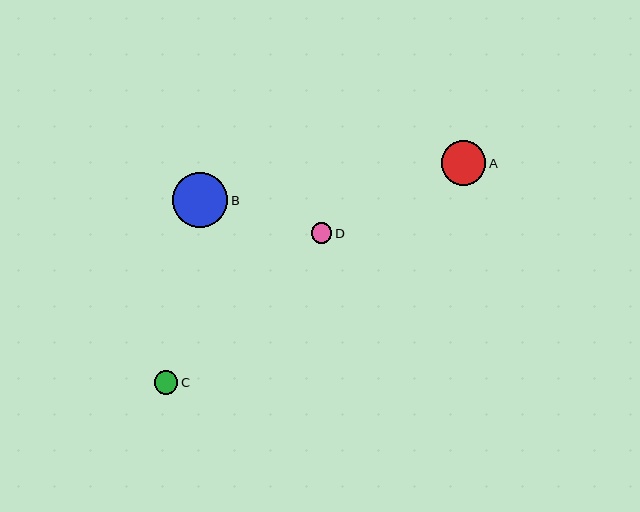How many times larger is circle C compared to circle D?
Circle C is approximately 1.2 times the size of circle D.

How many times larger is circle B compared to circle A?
Circle B is approximately 1.3 times the size of circle A.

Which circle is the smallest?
Circle D is the smallest with a size of approximately 20 pixels.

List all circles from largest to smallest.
From largest to smallest: B, A, C, D.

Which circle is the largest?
Circle B is the largest with a size of approximately 56 pixels.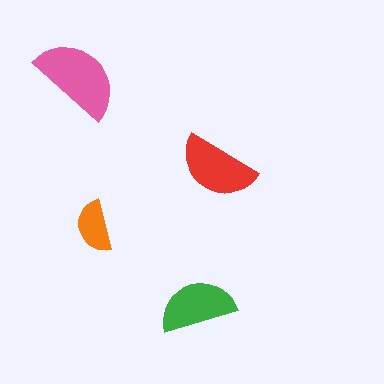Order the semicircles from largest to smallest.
the pink one, the red one, the green one, the orange one.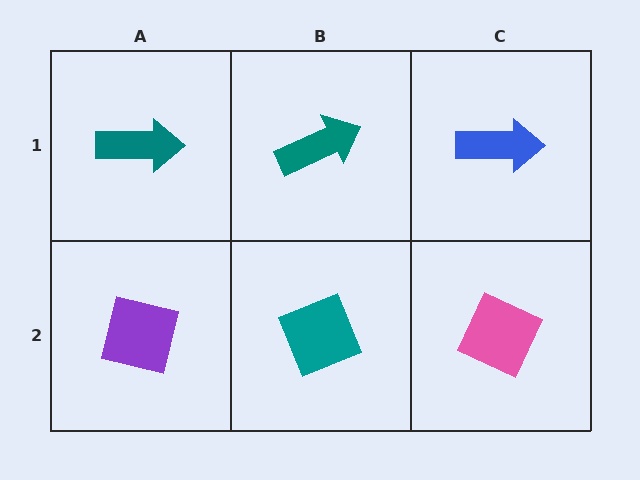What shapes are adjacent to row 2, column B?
A teal arrow (row 1, column B), a purple square (row 2, column A), a pink diamond (row 2, column C).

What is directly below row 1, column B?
A teal diamond.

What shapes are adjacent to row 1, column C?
A pink diamond (row 2, column C), a teal arrow (row 1, column B).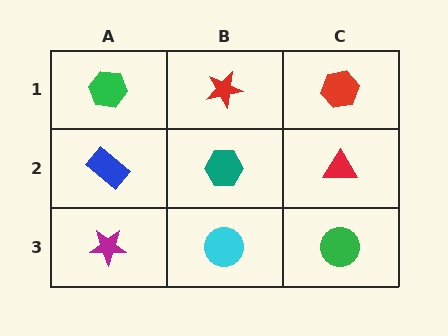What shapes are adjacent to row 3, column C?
A red triangle (row 2, column C), a cyan circle (row 3, column B).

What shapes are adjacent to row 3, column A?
A blue rectangle (row 2, column A), a cyan circle (row 3, column B).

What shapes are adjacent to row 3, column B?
A teal hexagon (row 2, column B), a magenta star (row 3, column A), a green circle (row 3, column C).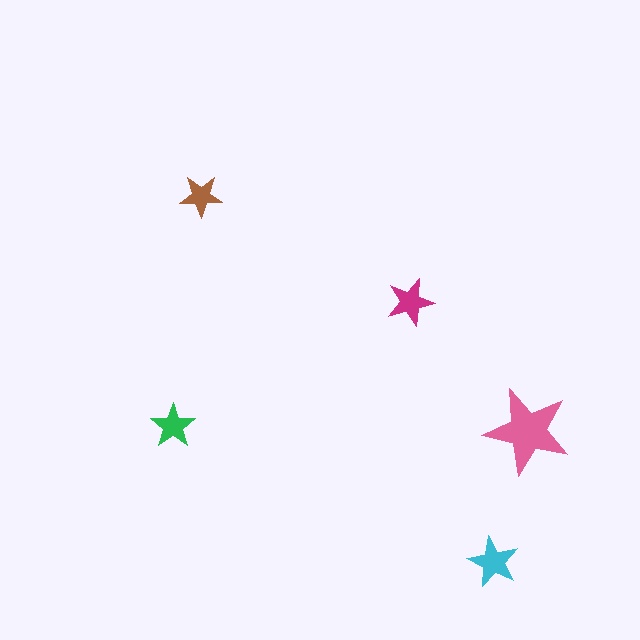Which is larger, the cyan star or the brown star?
The cyan one.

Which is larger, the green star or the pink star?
The pink one.